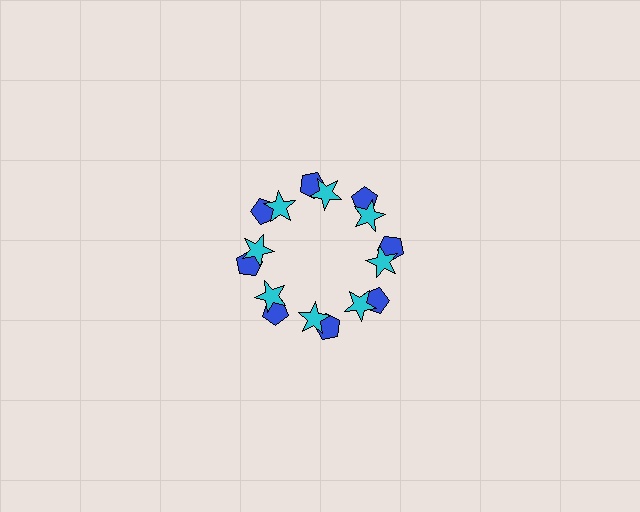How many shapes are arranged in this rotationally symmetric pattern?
There are 16 shapes, arranged in 8 groups of 2.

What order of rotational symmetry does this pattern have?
This pattern has 8-fold rotational symmetry.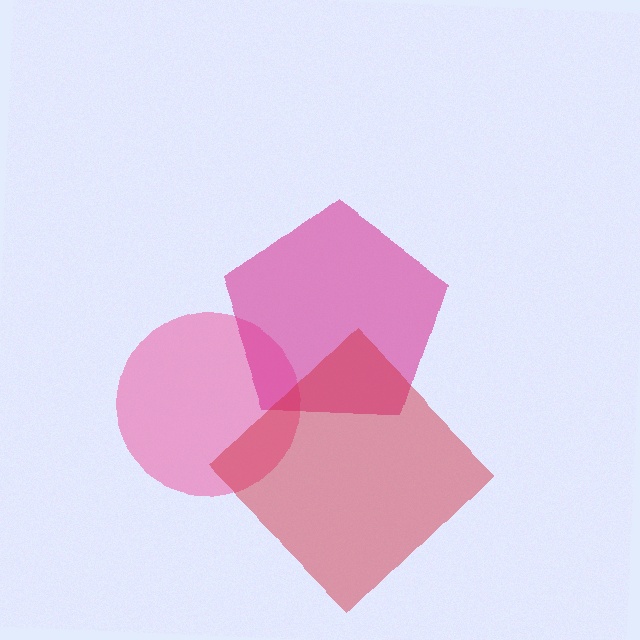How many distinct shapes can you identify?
There are 3 distinct shapes: a pink circle, a magenta pentagon, a red diamond.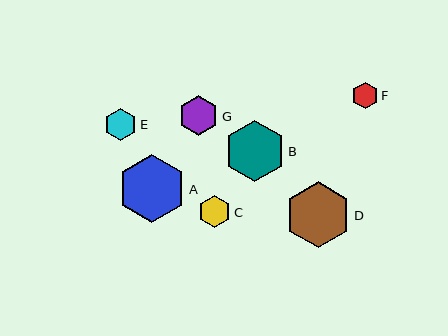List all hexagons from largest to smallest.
From largest to smallest: A, D, B, G, E, C, F.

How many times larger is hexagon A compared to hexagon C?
Hexagon A is approximately 2.1 times the size of hexagon C.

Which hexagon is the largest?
Hexagon A is the largest with a size of approximately 68 pixels.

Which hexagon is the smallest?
Hexagon F is the smallest with a size of approximately 27 pixels.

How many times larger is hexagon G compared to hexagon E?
Hexagon G is approximately 1.2 times the size of hexagon E.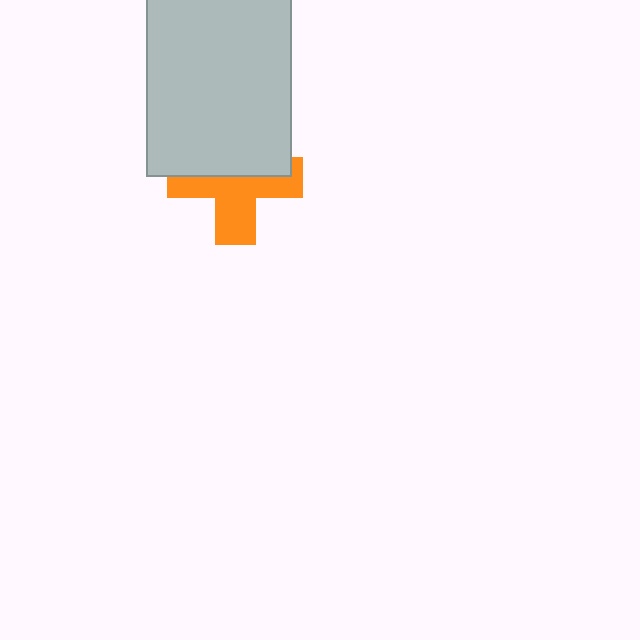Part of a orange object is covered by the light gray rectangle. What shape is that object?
It is a cross.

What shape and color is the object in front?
The object in front is a light gray rectangle.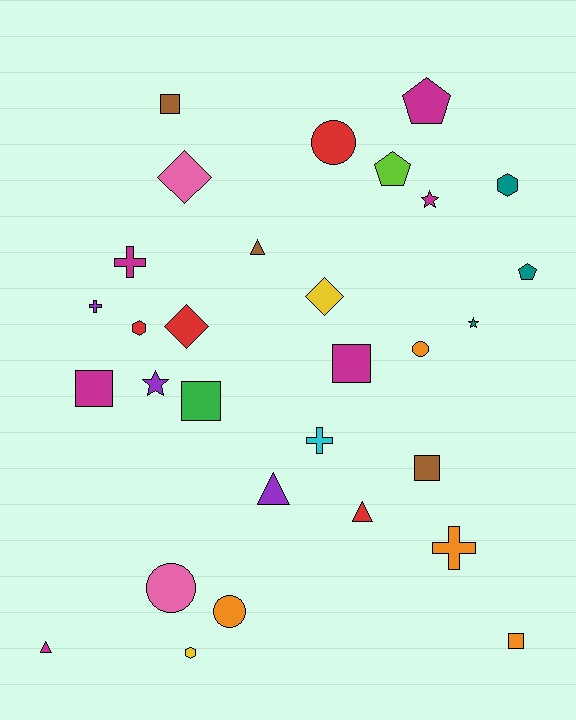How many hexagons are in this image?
There are 3 hexagons.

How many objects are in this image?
There are 30 objects.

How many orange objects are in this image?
There are 4 orange objects.